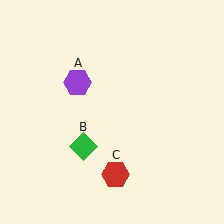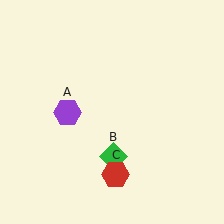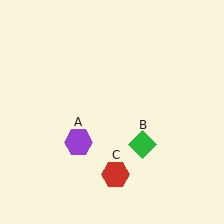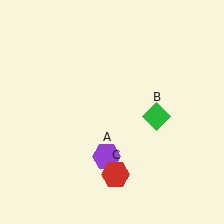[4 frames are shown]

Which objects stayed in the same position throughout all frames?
Red hexagon (object C) remained stationary.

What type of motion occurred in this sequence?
The purple hexagon (object A), green diamond (object B) rotated counterclockwise around the center of the scene.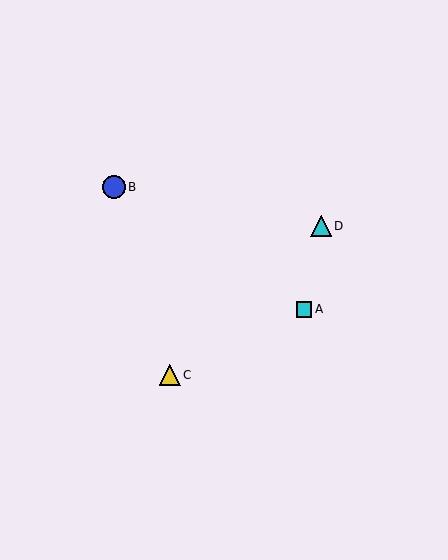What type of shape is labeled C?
Shape C is a yellow triangle.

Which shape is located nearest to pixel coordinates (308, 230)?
The cyan triangle (labeled D) at (321, 226) is nearest to that location.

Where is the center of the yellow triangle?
The center of the yellow triangle is at (170, 375).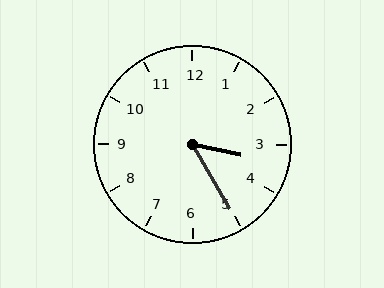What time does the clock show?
3:25.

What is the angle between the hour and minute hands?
Approximately 48 degrees.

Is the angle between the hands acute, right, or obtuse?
It is acute.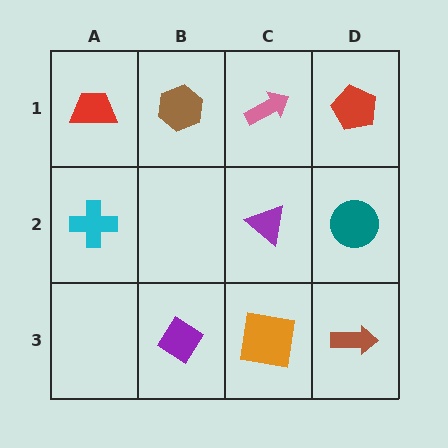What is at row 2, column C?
A purple triangle.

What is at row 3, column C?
An orange square.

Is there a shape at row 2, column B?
No, that cell is empty.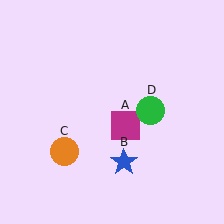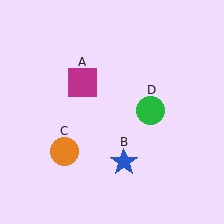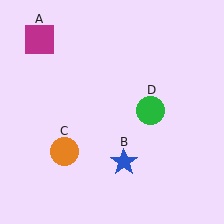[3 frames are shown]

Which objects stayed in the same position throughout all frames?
Blue star (object B) and orange circle (object C) and green circle (object D) remained stationary.